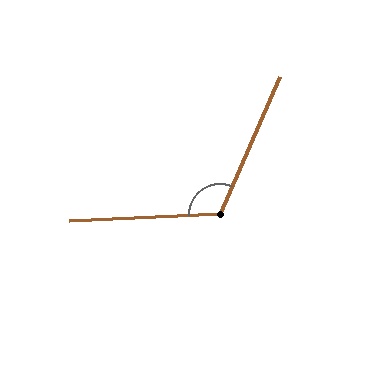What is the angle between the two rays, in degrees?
Approximately 116 degrees.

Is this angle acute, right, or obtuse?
It is obtuse.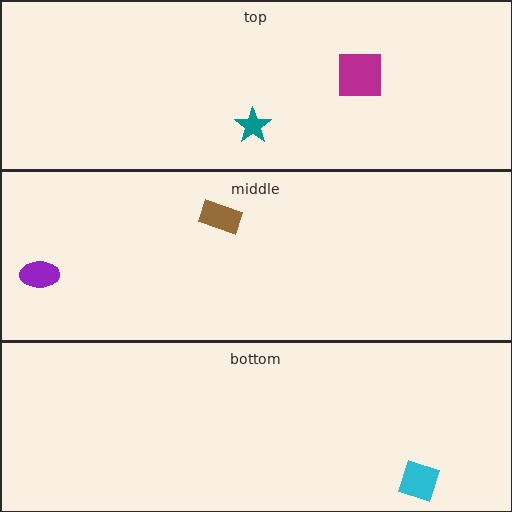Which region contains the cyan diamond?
The bottom region.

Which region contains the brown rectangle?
The middle region.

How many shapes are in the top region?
2.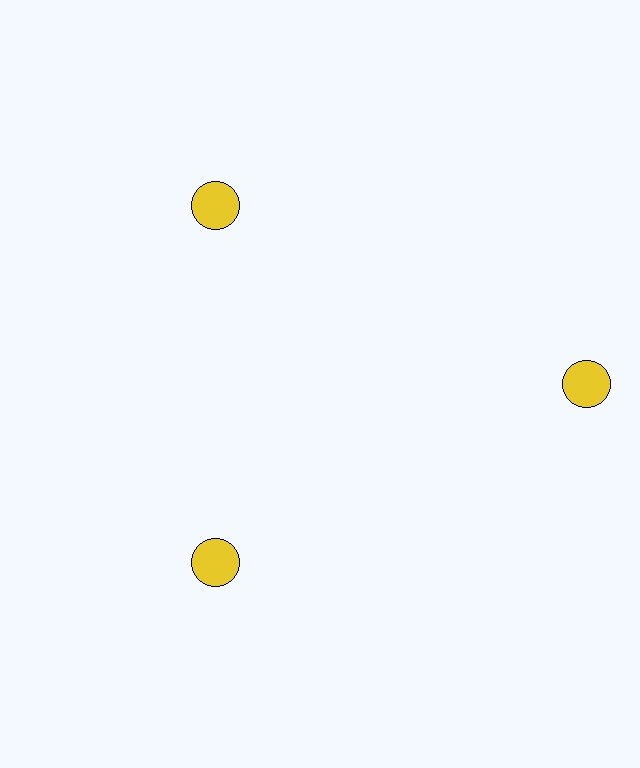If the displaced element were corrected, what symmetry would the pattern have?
It would have 3-fold rotational symmetry — the pattern would map onto itself every 120 degrees.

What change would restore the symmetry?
The symmetry would be restored by moving it inward, back onto the ring so that all 3 circles sit at equal angles and equal distance from the center.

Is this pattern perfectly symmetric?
No. The 3 yellow circles are arranged in a ring, but one element near the 3 o'clock position is pushed outward from the center, breaking the 3-fold rotational symmetry.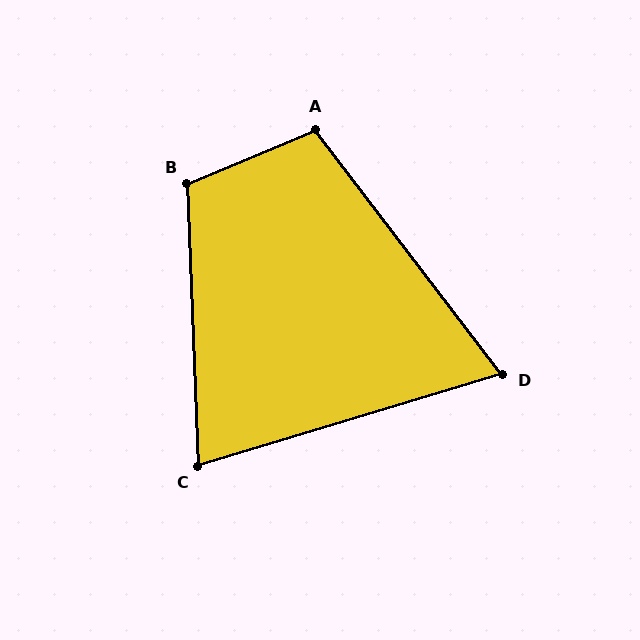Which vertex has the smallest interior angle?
D, at approximately 69 degrees.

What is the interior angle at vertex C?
Approximately 76 degrees (acute).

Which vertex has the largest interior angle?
B, at approximately 111 degrees.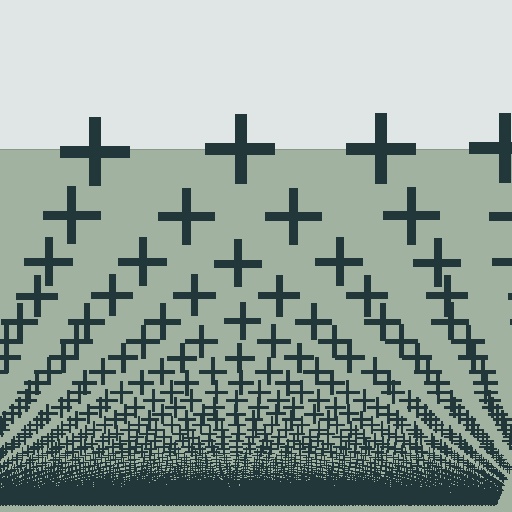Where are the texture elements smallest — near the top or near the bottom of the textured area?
Near the bottom.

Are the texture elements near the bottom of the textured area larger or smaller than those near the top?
Smaller. The gradient is inverted — elements near the bottom are smaller and denser.